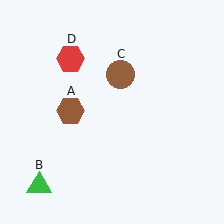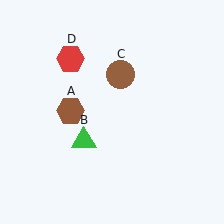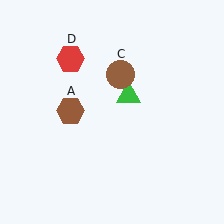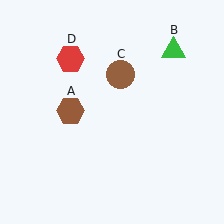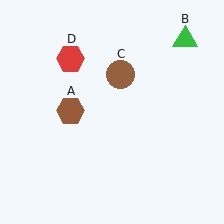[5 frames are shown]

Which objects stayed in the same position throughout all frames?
Brown hexagon (object A) and brown circle (object C) and red hexagon (object D) remained stationary.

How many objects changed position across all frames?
1 object changed position: green triangle (object B).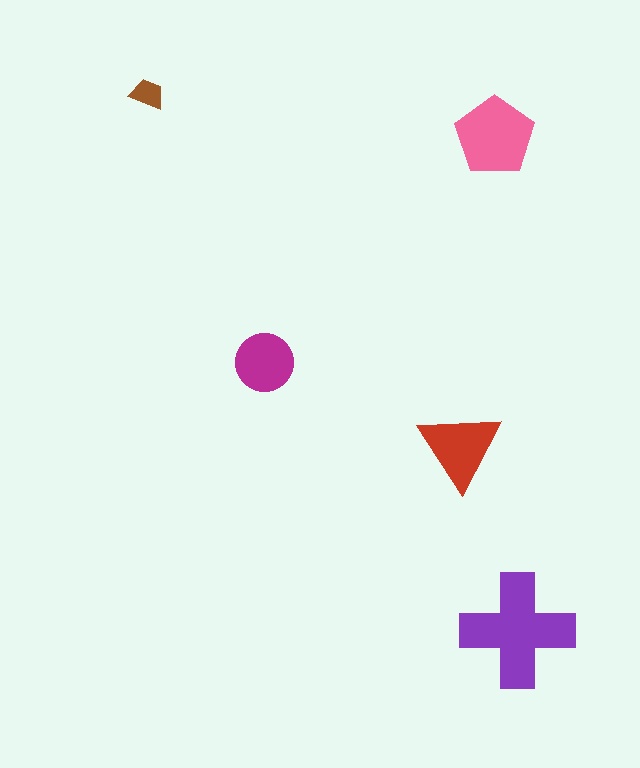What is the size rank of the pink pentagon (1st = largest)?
2nd.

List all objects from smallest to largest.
The brown trapezoid, the magenta circle, the red triangle, the pink pentagon, the purple cross.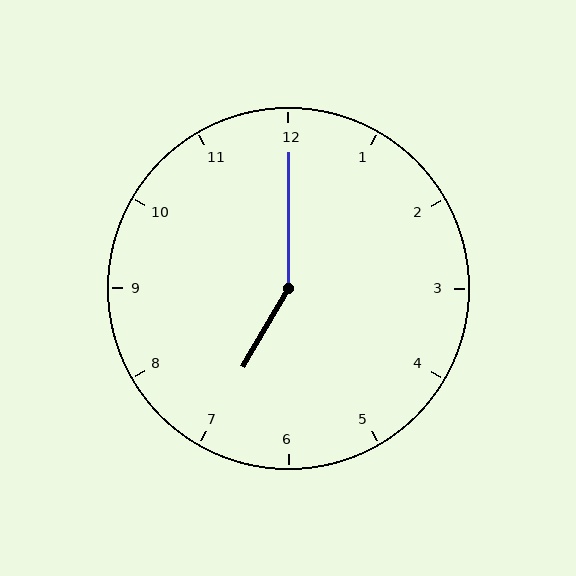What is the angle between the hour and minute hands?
Approximately 150 degrees.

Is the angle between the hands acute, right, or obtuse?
It is obtuse.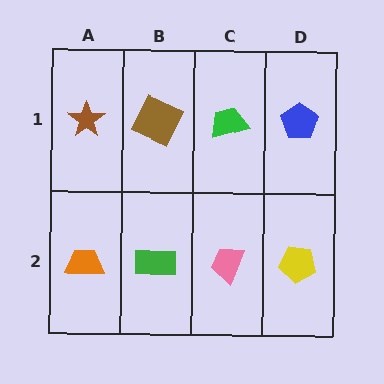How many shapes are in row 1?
4 shapes.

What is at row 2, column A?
An orange trapezoid.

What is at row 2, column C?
A pink trapezoid.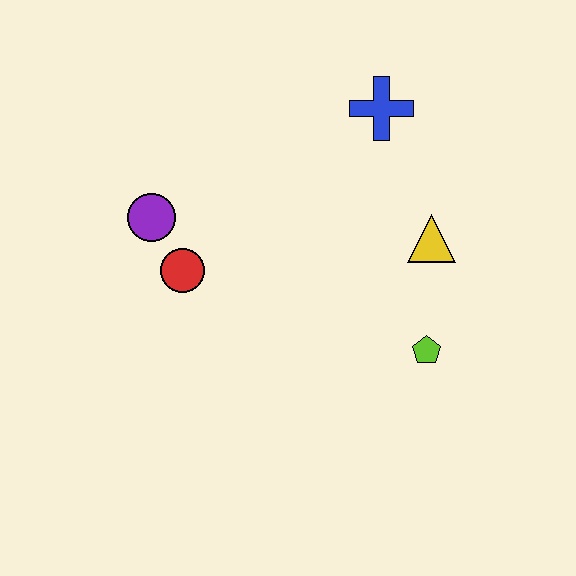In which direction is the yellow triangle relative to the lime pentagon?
The yellow triangle is above the lime pentagon.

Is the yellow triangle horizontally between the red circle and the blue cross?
No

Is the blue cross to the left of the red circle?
No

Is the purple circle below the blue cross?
Yes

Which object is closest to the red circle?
The purple circle is closest to the red circle.